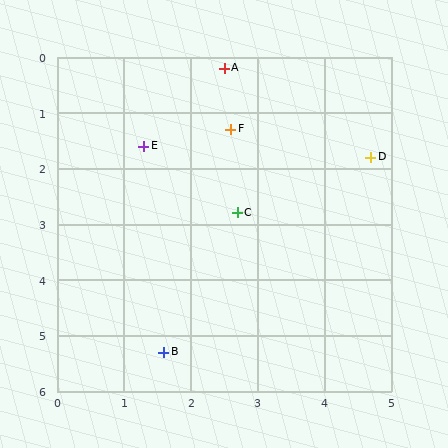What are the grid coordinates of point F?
Point F is at approximately (2.6, 1.3).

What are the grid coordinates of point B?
Point B is at approximately (1.6, 5.3).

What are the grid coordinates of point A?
Point A is at approximately (2.5, 0.2).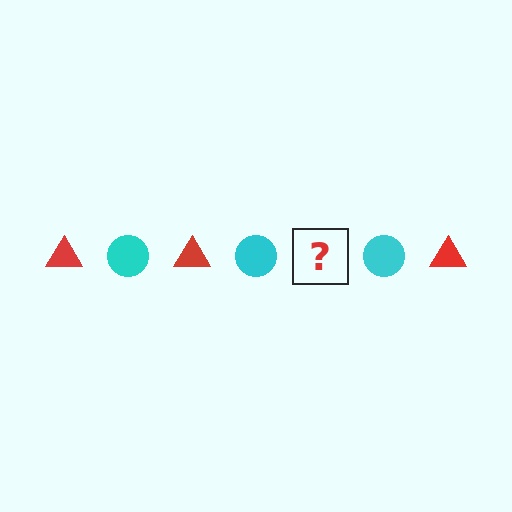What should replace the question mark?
The question mark should be replaced with a red triangle.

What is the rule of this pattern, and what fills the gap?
The rule is that the pattern alternates between red triangle and cyan circle. The gap should be filled with a red triangle.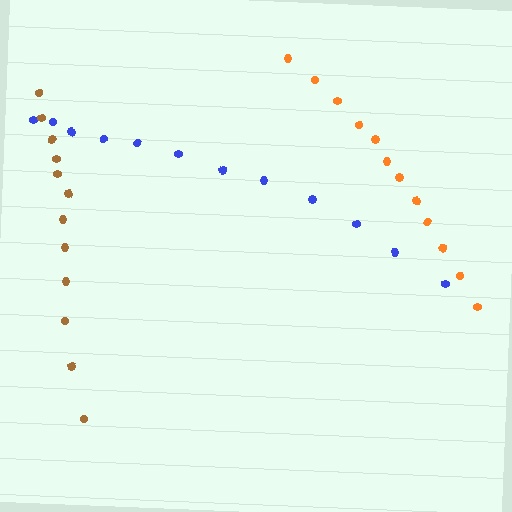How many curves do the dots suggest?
There are 3 distinct paths.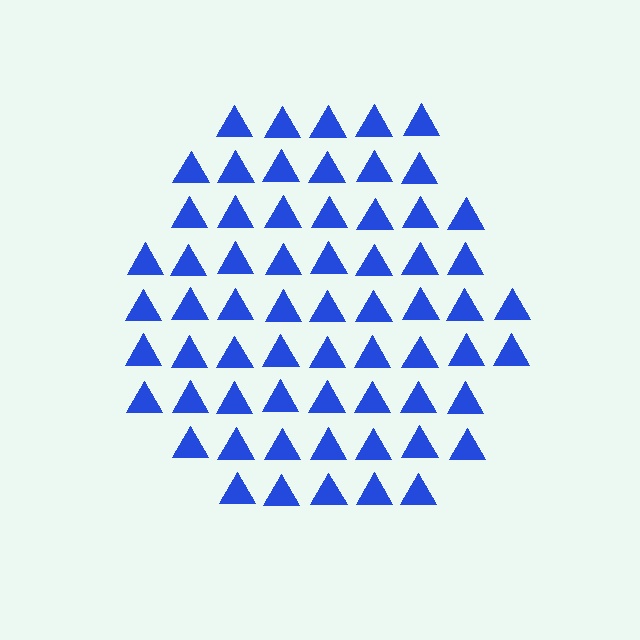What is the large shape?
The large shape is a hexagon.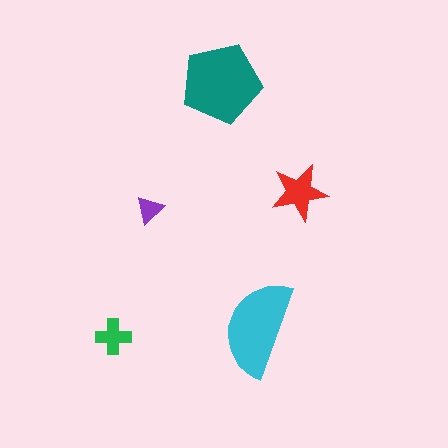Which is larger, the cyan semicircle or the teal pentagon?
The teal pentagon.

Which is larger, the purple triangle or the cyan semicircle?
The cyan semicircle.